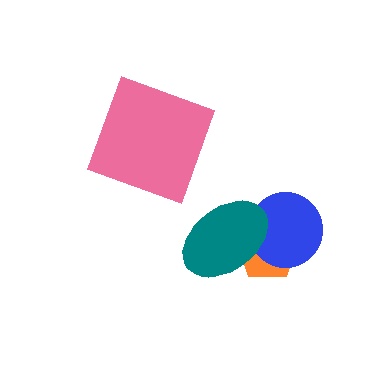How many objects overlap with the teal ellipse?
2 objects overlap with the teal ellipse.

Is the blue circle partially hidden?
Yes, it is partially covered by another shape.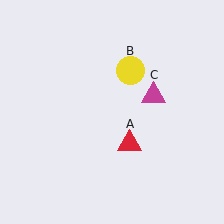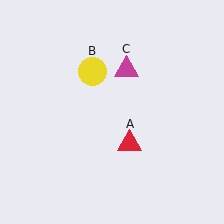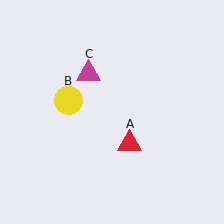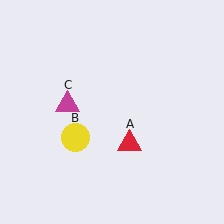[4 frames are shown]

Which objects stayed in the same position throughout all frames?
Red triangle (object A) remained stationary.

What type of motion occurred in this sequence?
The yellow circle (object B), magenta triangle (object C) rotated counterclockwise around the center of the scene.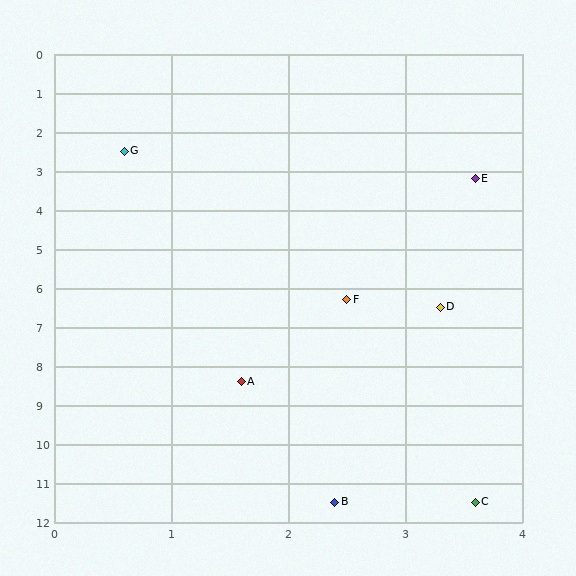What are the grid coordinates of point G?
Point G is at approximately (0.6, 2.5).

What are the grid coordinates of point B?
Point B is at approximately (2.4, 11.5).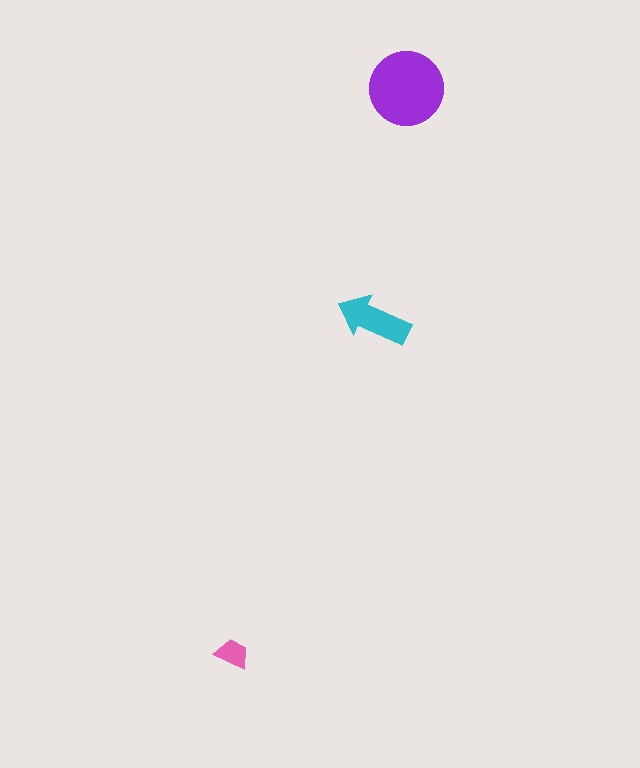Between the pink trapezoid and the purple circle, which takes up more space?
The purple circle.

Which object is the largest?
The purple circle.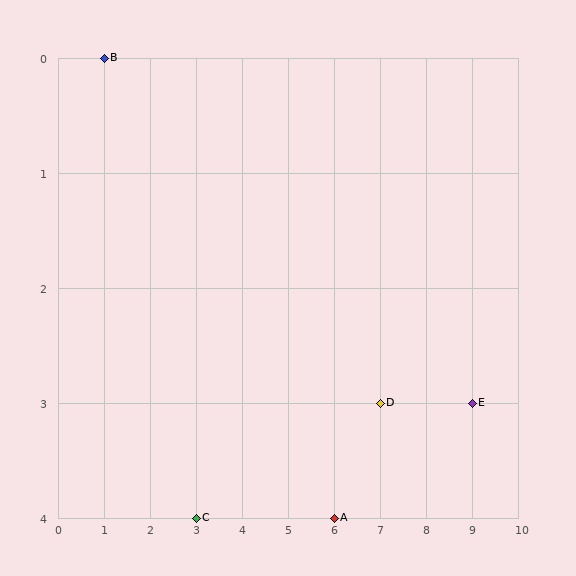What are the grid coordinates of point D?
Point D is at grid coordinates (7, 3).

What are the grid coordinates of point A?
Point A is at grid coordinates (6, 4).